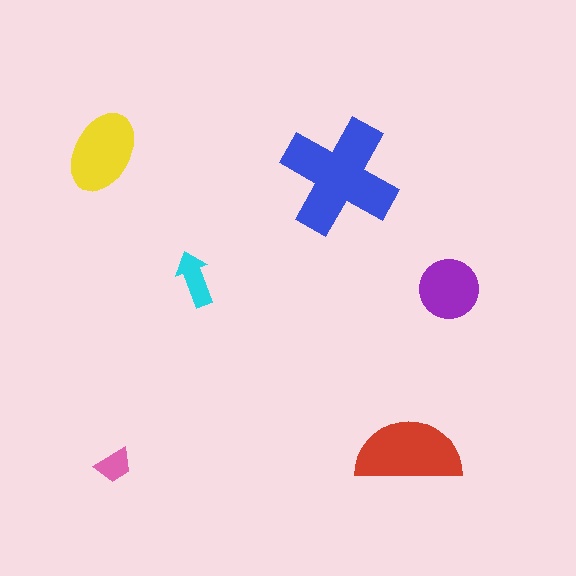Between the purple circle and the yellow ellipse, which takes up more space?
The yellow ellipse.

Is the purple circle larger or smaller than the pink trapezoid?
Larger.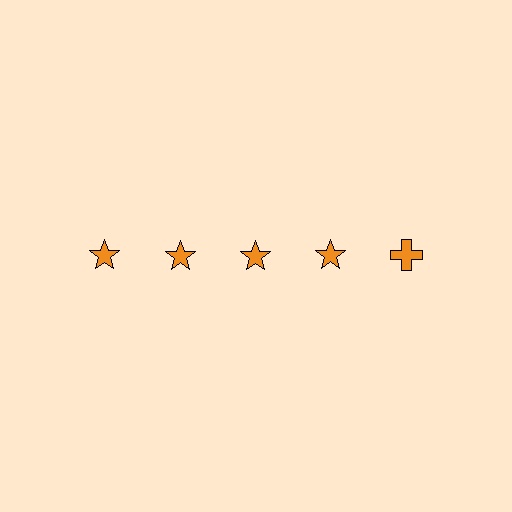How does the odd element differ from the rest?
It has a different shape: cross instead of star.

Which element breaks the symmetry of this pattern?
The orange cross in the top row, rightmost column breaks the symmetry. All other shapes are orange stars.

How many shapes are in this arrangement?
There are 5 shapes arranged in a grid pattern.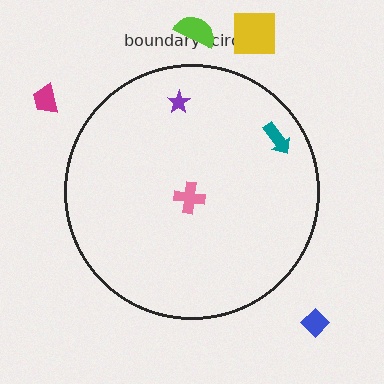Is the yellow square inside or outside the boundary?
Outside.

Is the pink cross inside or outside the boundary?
Inside.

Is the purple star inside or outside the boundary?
Inside.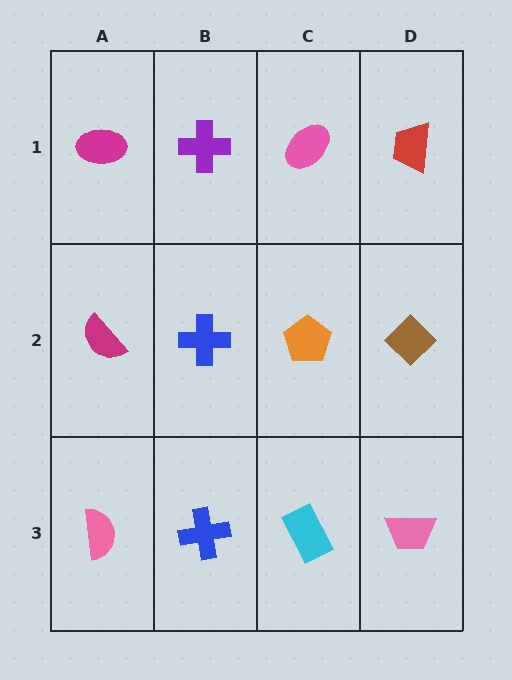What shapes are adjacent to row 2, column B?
A purple cross (row 1, column B), a blue cross (row 3, column B), a magenta semicircle (row 2, column A), an orange pentagon (row 2, column C).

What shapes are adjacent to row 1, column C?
An orange pentagon (row 2, column C), a purple cross (row 1, column B), a red trapezoid (row 1, column D).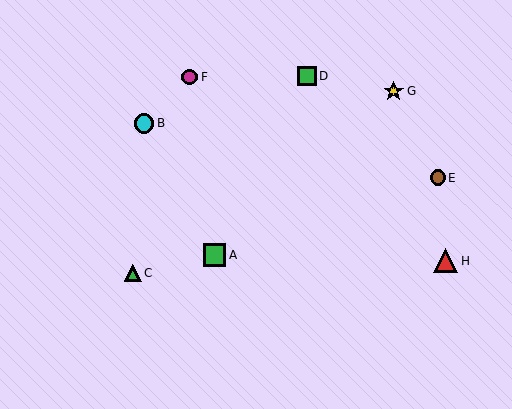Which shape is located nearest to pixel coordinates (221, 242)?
The green square (labeled A) at (214, 255) is nearest to that location.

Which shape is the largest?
The red triangle (labeled H) is the largest.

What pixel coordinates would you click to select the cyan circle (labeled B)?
Click at (144, 123) to select the cyan circle B.